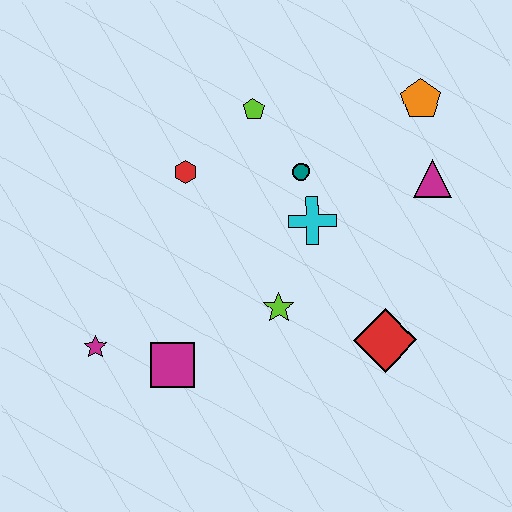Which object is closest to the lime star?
The cyan cross is closest to the lime star.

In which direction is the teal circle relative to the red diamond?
The teal circle is above the red diamond.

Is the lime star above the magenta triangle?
No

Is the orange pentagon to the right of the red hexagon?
Yes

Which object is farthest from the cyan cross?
The magenta star is farthest from the cyan cross.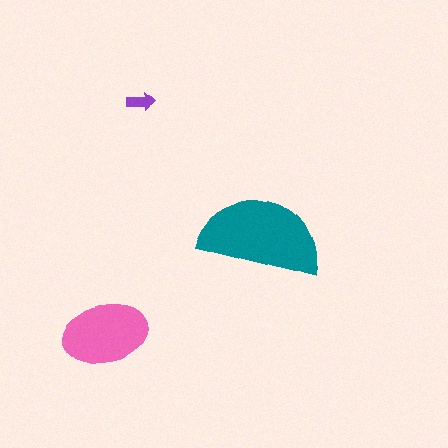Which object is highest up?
The purple arrow is topmost.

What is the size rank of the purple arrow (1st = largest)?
3rd.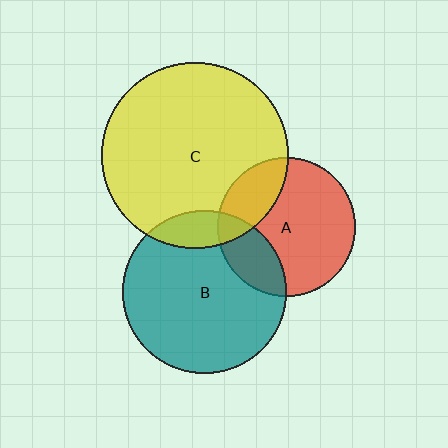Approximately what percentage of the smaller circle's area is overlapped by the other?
Approximately 25%.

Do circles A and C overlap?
Yes.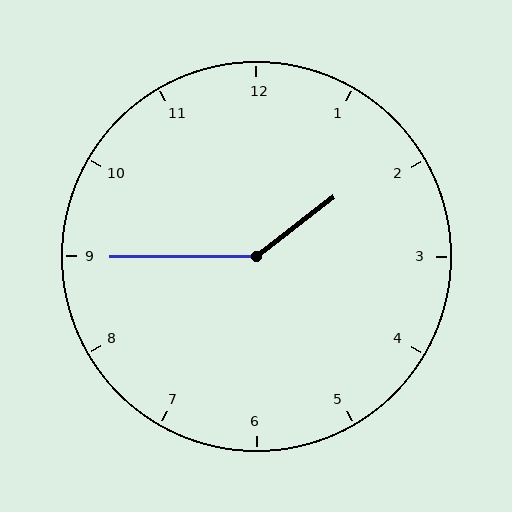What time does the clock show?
1:45.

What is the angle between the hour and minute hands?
Approximately 142 degrees.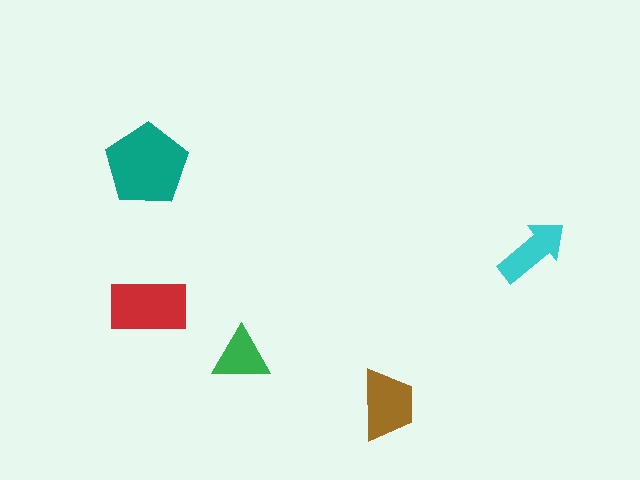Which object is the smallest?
The green triangle.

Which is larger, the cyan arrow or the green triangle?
The cyan arrow.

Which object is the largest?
The teal pentagon.